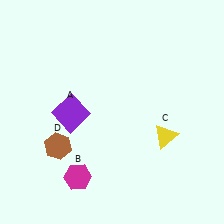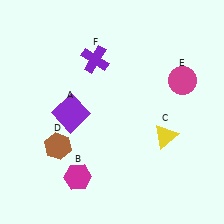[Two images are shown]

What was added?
A magenta circle (E), a purple cross (F) were added in Image 2.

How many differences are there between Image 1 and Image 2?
There are 2 differences between the two images.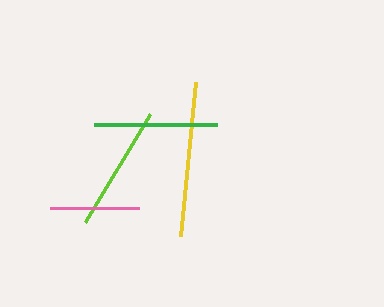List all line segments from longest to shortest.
From longest to shortest: yellow, lime, green, pink.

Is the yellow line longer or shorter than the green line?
The yellow line is longer than the green line.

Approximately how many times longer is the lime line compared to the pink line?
The lime line is approximately 1.4 times the length of the pink line.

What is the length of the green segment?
The green segment is approximately 123 pixels long.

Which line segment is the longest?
The yellow line is the longest at approximately 155 pixels.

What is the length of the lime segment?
The lime segment is approximately 126 pixels long.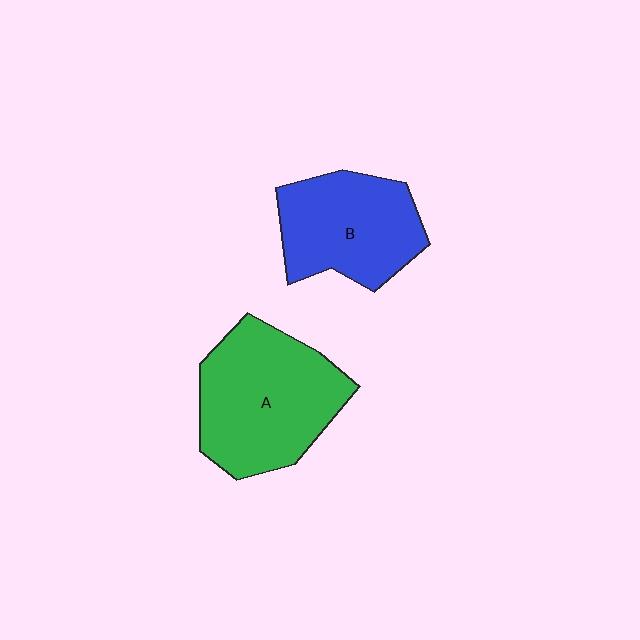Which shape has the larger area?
Shape A (green).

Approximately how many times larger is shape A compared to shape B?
Approximately 1.3 times.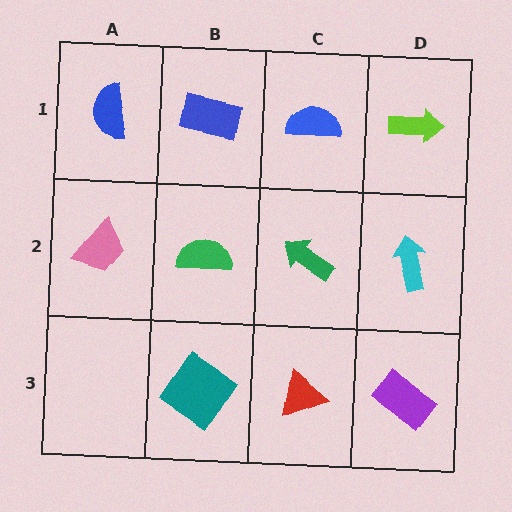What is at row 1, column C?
A blue semicircle.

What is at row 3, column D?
A purple rectangle.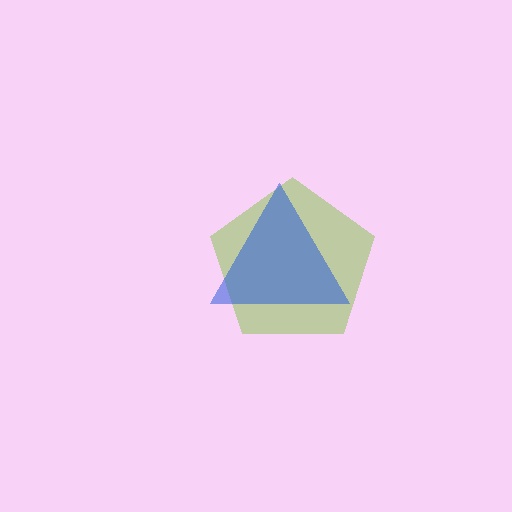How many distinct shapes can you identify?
There are 2 distinct shapes: a lime pentagon, a blue triangle.